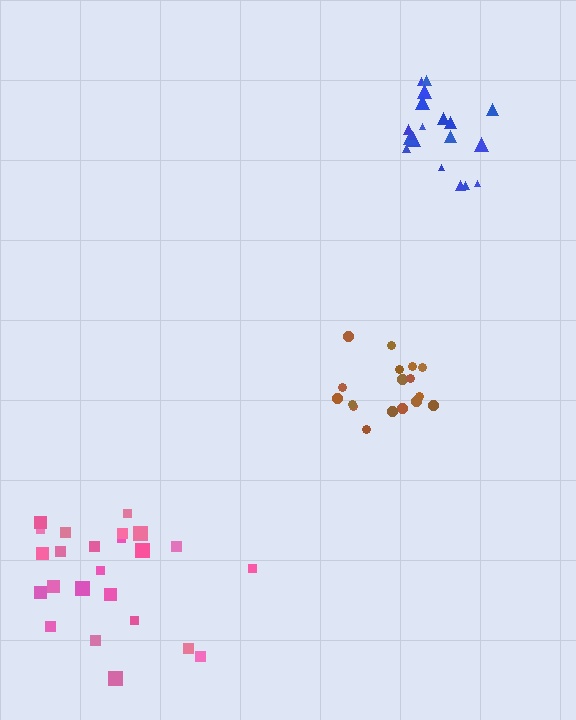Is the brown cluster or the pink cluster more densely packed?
Brown.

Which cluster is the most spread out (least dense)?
Pink.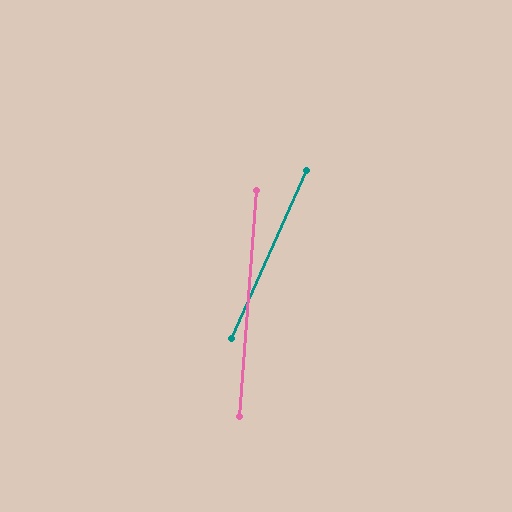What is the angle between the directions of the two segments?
Approximately 20 degrees.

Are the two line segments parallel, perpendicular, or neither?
Neither parallel nor perpendicular — they differ by about 20°.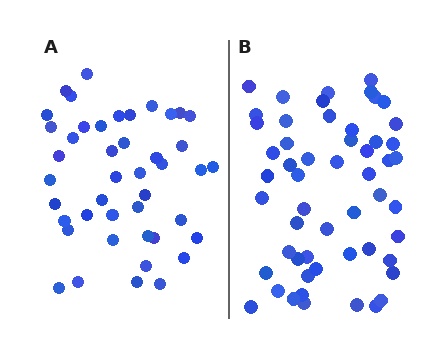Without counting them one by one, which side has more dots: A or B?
Region B (the right region) has more dots.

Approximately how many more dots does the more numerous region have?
Region B has roughly 10 or so more dots than region A.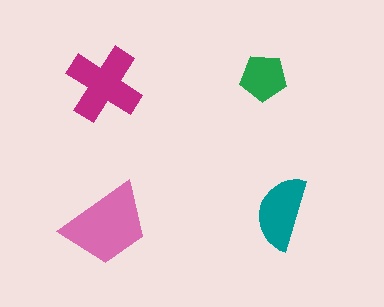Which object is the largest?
The pink trapezoid.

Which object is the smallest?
The green pentagon.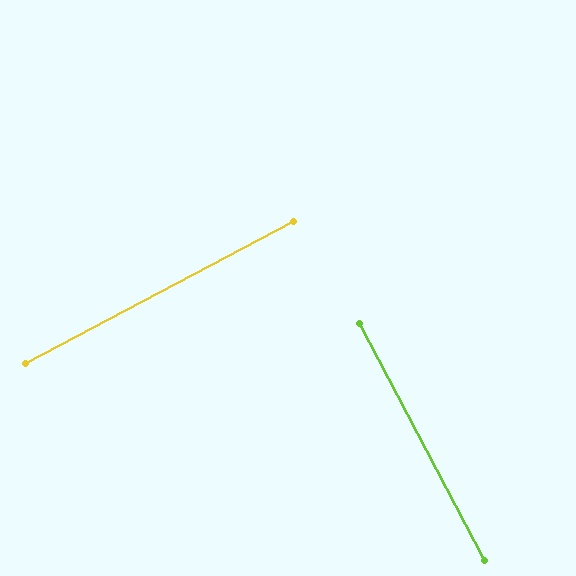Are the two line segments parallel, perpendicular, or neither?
Perpendicular — they meet at approximately 90°.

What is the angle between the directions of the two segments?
Approximately 90 degrees.